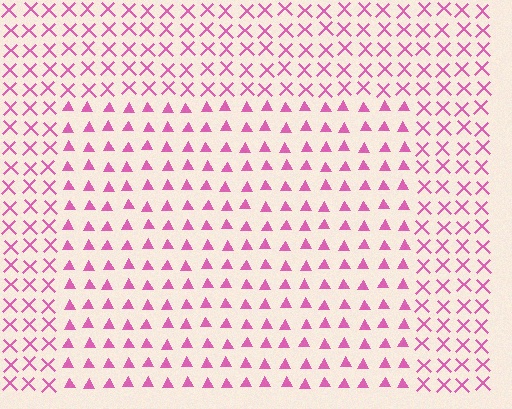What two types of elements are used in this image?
The image uses triangles inside the rectangle region and X marks outside it.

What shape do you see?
I see a rectangle.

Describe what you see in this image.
The image is filled with small pink elements arranged in a uniform grid. A rectangle-shaped region contains triangles, while the surrounding area contains X marks. The boundary is defined purely by the change in element shape.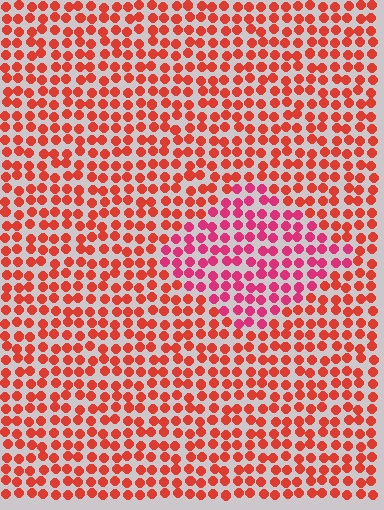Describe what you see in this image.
The image is filled with small red elements in a uniform arrangement. A diamond-shaped region is visible where the elements are tinted to a slightly different hue, forming a subtle color boundary.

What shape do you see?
I see a diamond.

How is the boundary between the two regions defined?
The boundary is defined purely by a slight shift in hue (about 30 degrees). Spacing, size, and orientation are identical on both sides.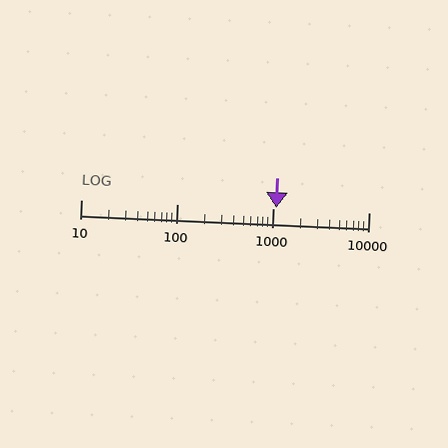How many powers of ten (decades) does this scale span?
The scale spans 3 decades, from 10 to 10000.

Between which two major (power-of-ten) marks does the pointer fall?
The pointer is between 1000 and 10000.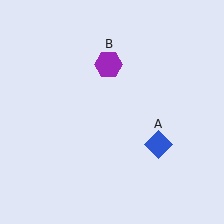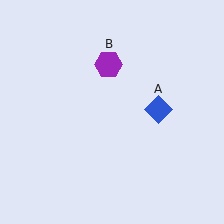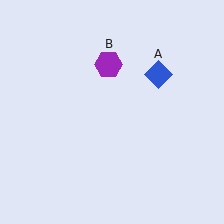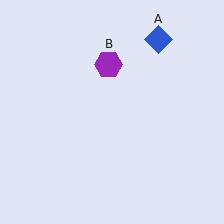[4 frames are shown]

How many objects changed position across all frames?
1 object changed position: blue diamond (object A).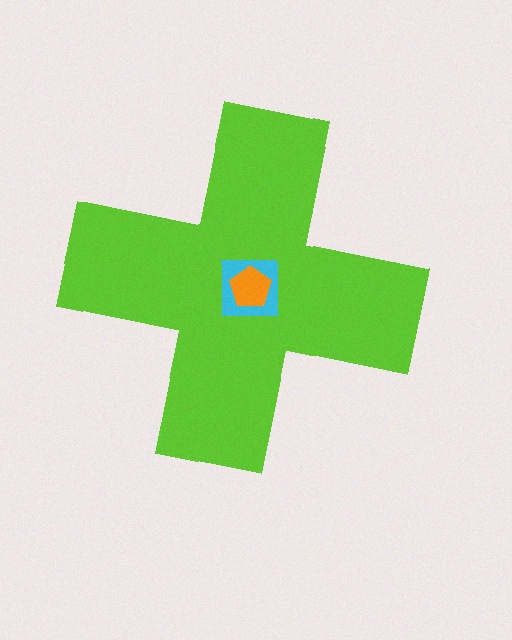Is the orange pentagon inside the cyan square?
Yes.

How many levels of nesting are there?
3.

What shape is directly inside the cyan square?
The orange pentagon.